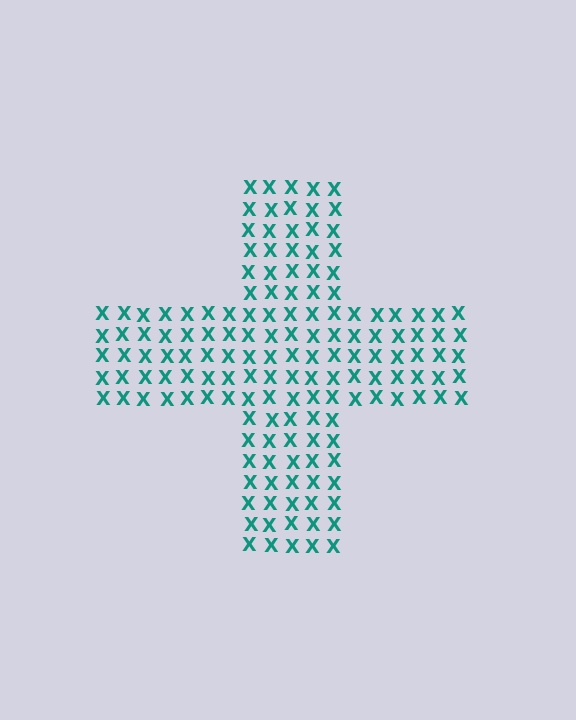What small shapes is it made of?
It is made of small letter X's.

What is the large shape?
The large shape is a cross.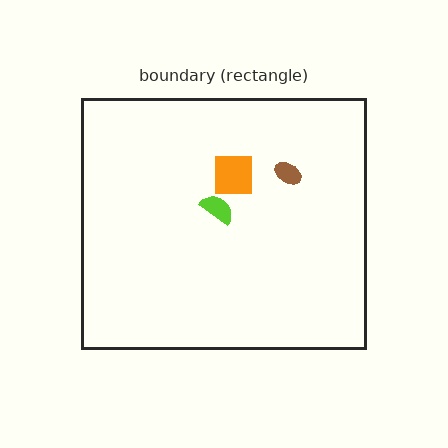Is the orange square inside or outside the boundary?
Inside.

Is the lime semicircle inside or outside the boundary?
Inside.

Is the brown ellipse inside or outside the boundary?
Inside.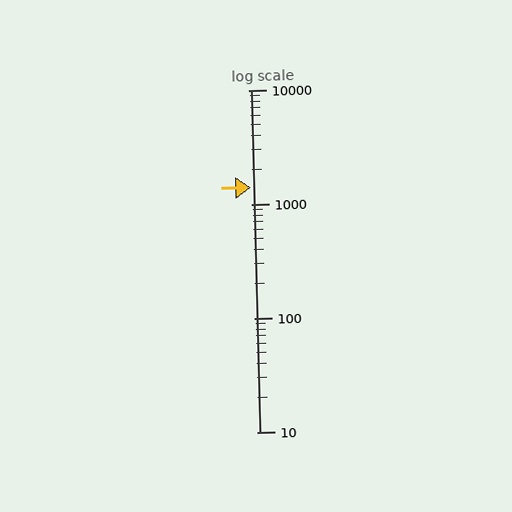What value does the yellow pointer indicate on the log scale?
The pointer indicates approximately 1400.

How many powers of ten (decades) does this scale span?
The scale spans 3 decades, from 10 to 10000.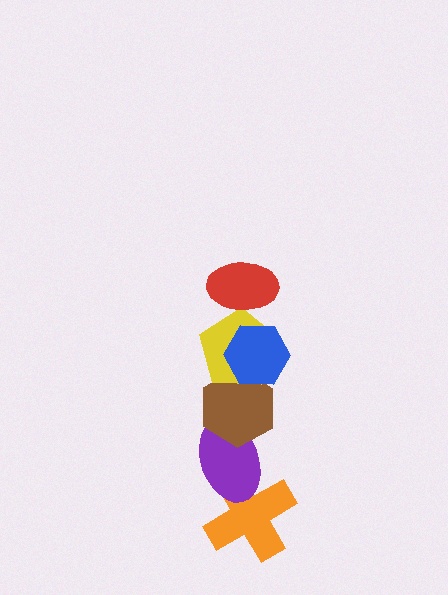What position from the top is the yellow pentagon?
The yellow pentagon is 3rd from the top.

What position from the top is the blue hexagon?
The blue hexagon is 2nd from the top.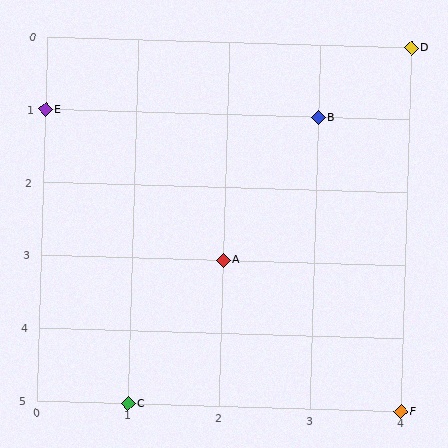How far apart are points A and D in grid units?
Points A and D are 2 columns and 3 rows apart (about 3.6 grid units diagonally).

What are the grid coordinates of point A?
Point A is at grid coordinates (2, 3).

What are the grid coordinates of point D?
Point D is at grid coordinates (4, 0).